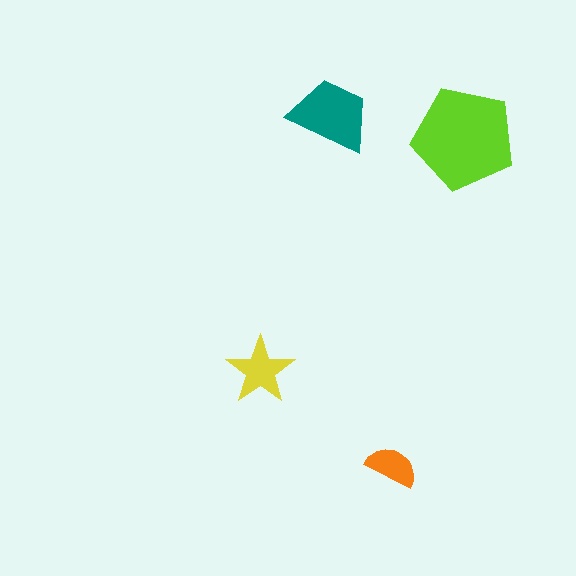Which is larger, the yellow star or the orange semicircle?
The yellow star.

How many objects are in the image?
There are 4 objects in the image.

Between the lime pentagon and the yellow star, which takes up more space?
The lime pentagon.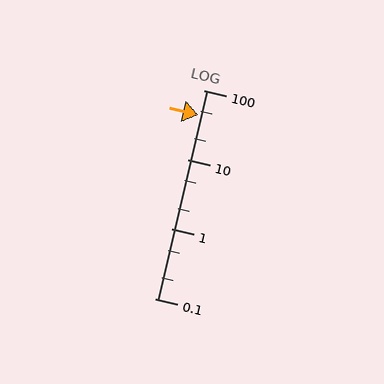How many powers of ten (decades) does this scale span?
The scale spans 3 decades, from 0.1 to 100.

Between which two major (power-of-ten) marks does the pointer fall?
The pointer is between 10 and 100.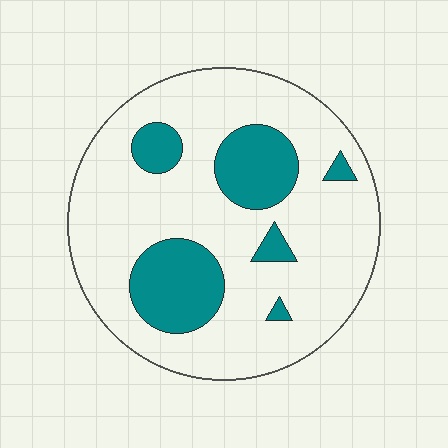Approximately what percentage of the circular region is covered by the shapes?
Approximately 20%.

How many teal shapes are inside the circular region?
6.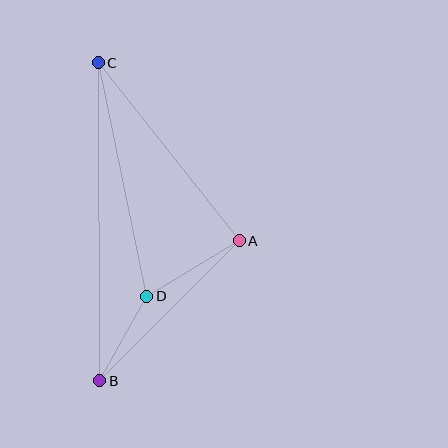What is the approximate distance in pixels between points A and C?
The distance between A and C is approximately 227 pixels.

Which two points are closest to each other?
Points B and D are closest to each other.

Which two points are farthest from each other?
Points B and C are farthest from each other.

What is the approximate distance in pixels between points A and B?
The distance between A and B is approximately 198 pixels.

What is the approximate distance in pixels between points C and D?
The distance between C and D is approximately 238 pixels.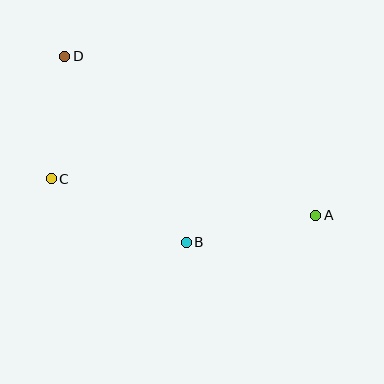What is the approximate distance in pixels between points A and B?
The distance between A and B is approximately 132 pixels.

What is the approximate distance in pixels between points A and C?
The distance between A and C is approximately 267 pixels.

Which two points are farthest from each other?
Points A and D are farthest from each other.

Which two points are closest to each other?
Points C and D are closest to each other.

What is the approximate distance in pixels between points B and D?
The distance between B and D is approximately 222 pixels.